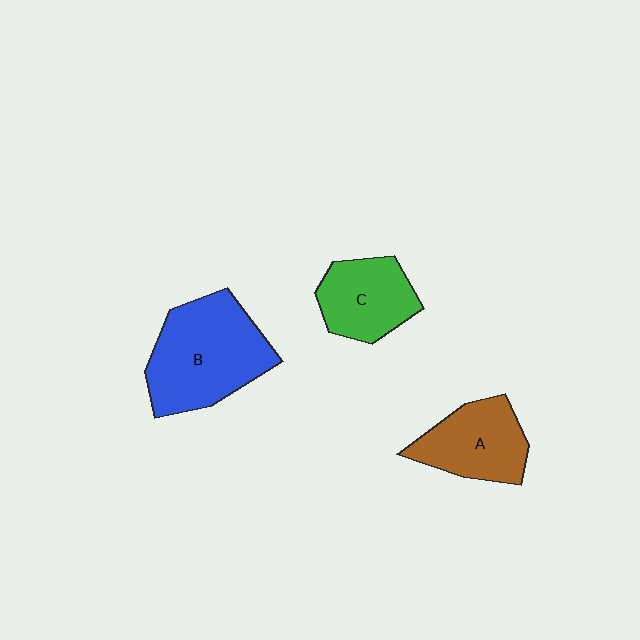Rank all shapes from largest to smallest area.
From largest to smallest: B (blue), A (brown), C (green).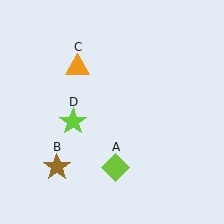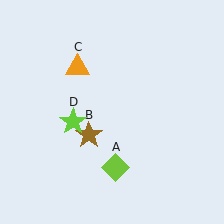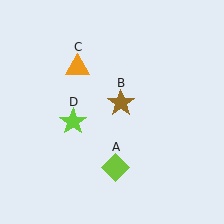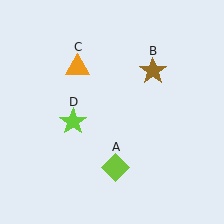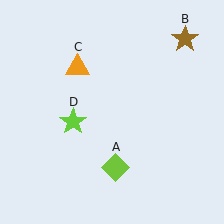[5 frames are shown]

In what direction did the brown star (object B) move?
The brown star (object B) moved up and to the right.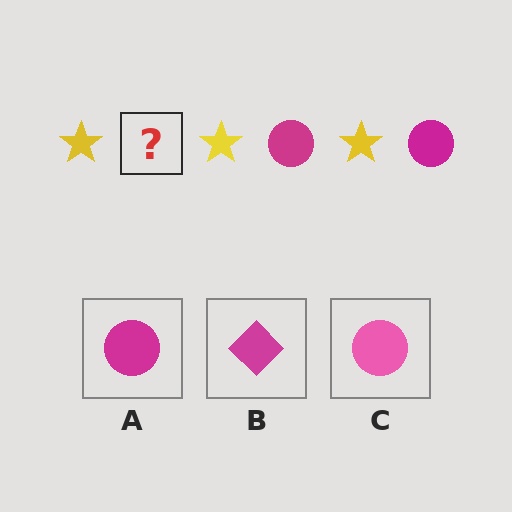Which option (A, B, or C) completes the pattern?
A.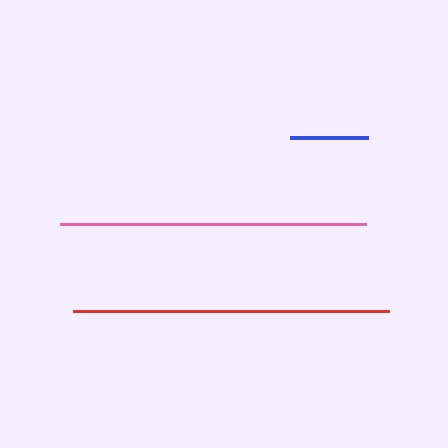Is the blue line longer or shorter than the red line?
The red line is longer than the blue line.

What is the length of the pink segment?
The pink segment is approximately 306 pixels long.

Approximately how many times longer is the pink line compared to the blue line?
The pink line is approximately 3.9 times the length of the blue line.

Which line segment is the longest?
The red line is the longest at approximately 315 pixels.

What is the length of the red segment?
The red segment is approximately 315 pixels long.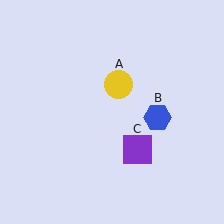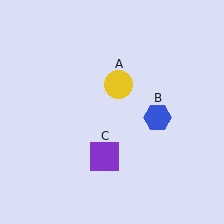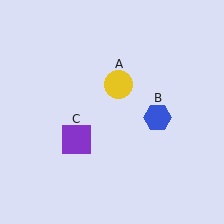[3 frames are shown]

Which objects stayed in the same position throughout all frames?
Yellow circle (object A) and blue hexagon (object B) remained stationary.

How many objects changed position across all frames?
1 object changed position: purple square (object C).